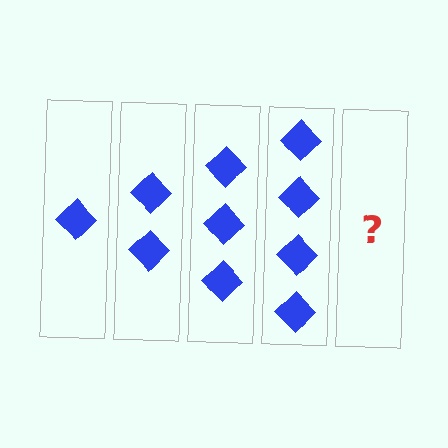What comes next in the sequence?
The next element should be 5 diamonds.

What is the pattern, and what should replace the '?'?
The pattern is that each step adds one more diamond. The '?' should be 5 diamonds.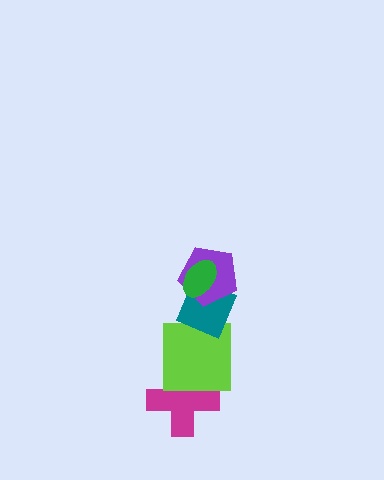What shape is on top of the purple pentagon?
The green ellipse is on top of the purple pentagon.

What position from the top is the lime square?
The lime square is 4th from the top.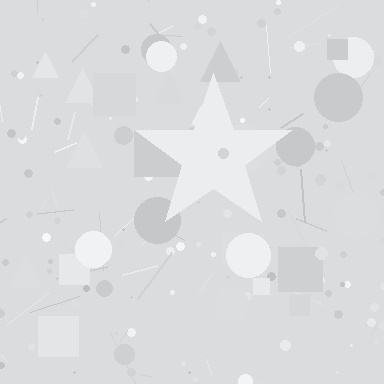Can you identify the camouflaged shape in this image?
The camouflaged shape is a star.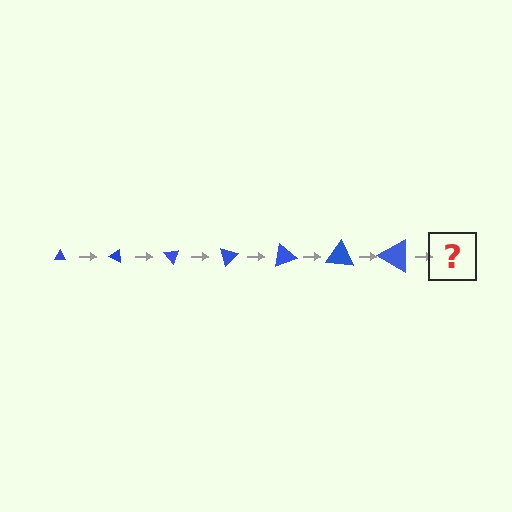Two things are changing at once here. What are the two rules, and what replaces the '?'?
The two rules are that the triangle grows larger each step and it rotates 25 degrees each step. The '?' should be a triangle, larger than the previous one and rotated 175 degrees from the start.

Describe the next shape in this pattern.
It should be a triangle, larger than the previous one and rotated 175 degrees from the start.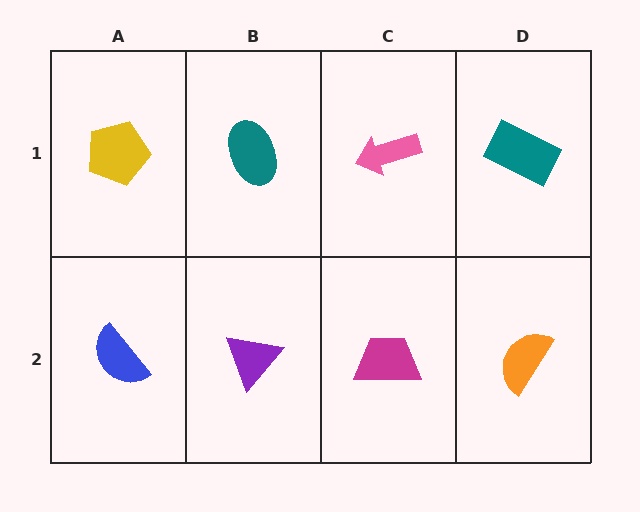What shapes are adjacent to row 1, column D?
An orange semicircle (row 2, column D), a pink arrow (row 1, column C).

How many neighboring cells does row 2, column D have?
2.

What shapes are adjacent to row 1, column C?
A magenta trapezoid (row 2, column C), a teal ellipse (row 1, column B), a teal rectangle (row 1, column D).